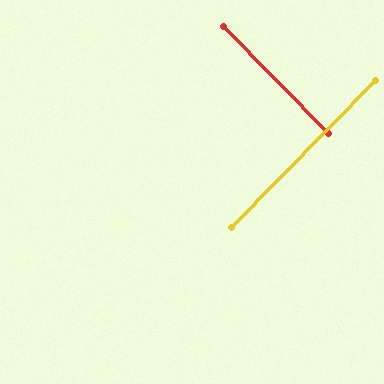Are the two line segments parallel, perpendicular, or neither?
Perpendicular — they meet at approximately 89°.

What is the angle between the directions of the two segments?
Approximately 89 degrees.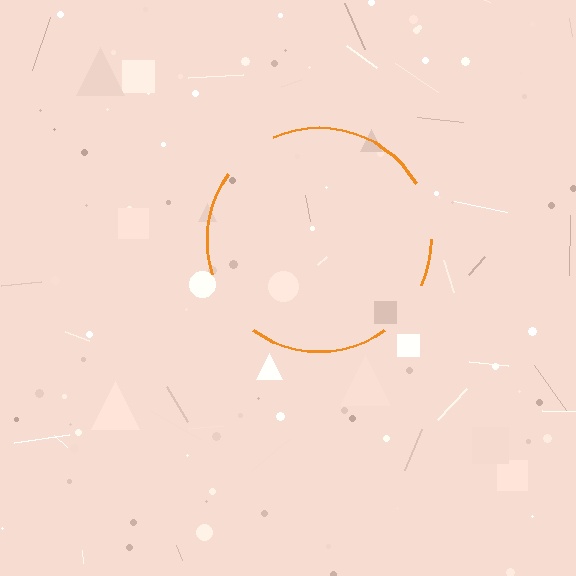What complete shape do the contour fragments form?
The contour fragments form a circle.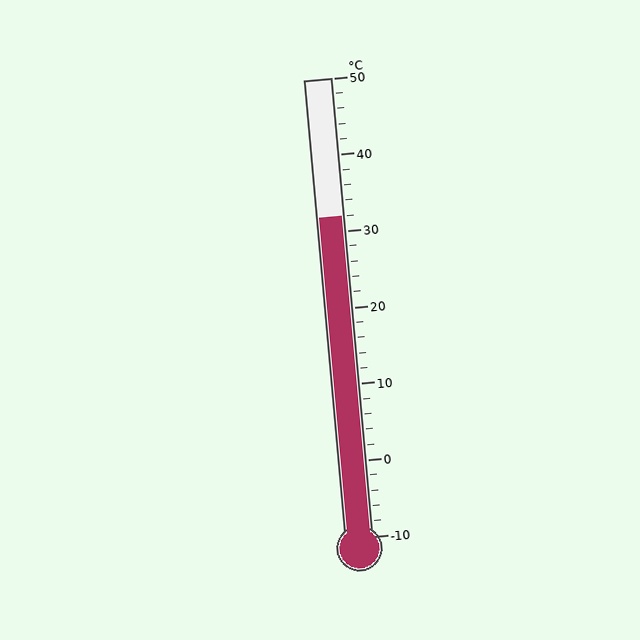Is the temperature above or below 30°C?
The temperature is above 30°C.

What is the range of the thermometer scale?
The thermometer scale ranges from -10°C to 50°C.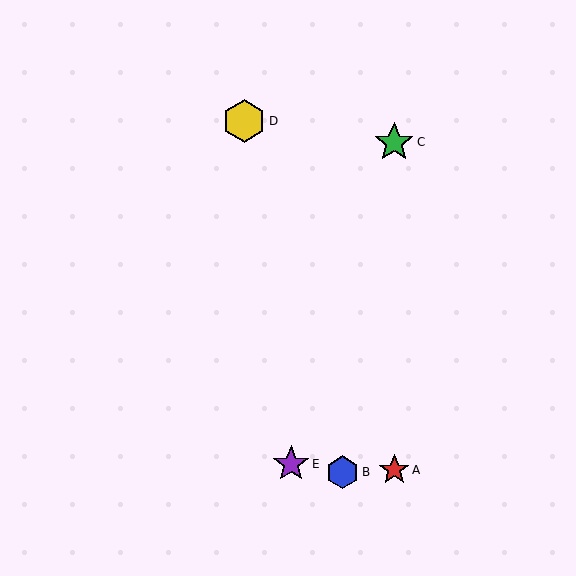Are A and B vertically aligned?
No, A is at x≈394 and B is at x≈343.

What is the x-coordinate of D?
Object D is at x≈244.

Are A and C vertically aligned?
Yes, both are at x≈394.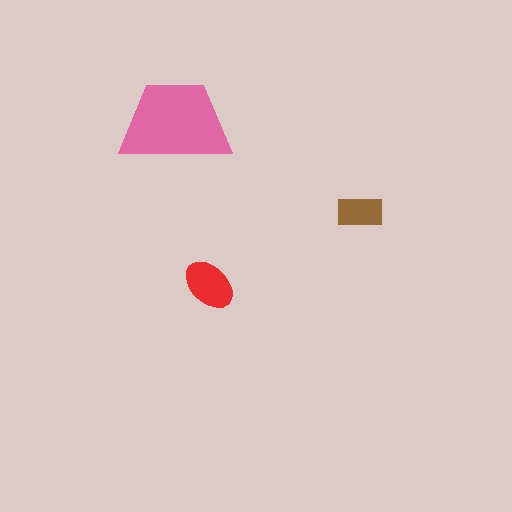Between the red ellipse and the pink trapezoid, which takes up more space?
The pink trapezoid.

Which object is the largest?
The pink trapezoid.